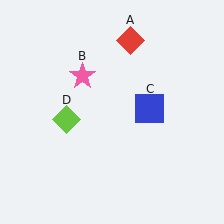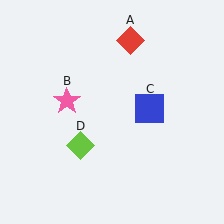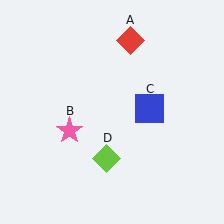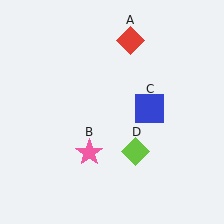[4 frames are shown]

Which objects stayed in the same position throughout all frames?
Red diamond (object A) and blue square (object C) remained stationary.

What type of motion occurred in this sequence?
The pink star (object B), lime diamond (object D) rotated counterclockwise around the center of the scene.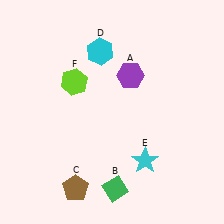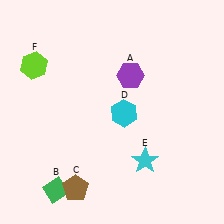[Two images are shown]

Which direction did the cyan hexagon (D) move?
The cyan hexagon (D) moved down.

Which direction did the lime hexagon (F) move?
The lime hexagon (F) moved left.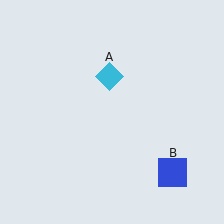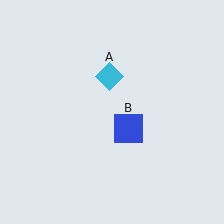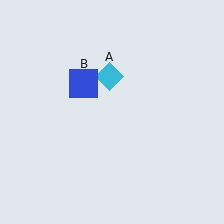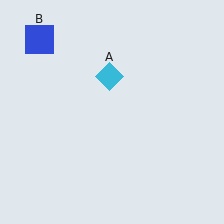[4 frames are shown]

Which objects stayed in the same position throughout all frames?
Cyan diamond (object A) remained stationary.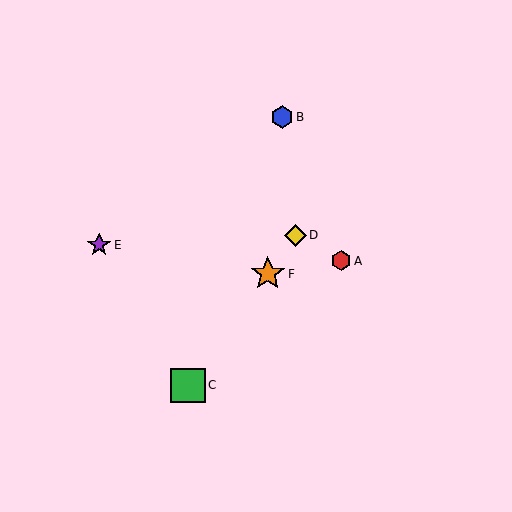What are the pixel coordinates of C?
Object C is at (188, 385).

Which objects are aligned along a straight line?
Objects C, D, F are aligned along a straight line.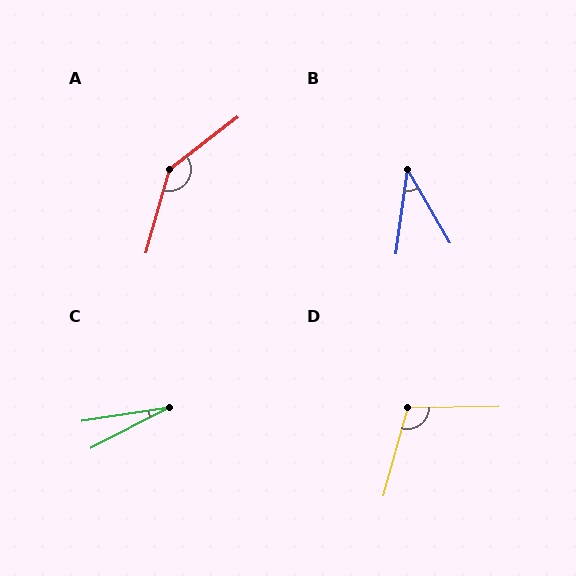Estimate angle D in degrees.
Approximately 107 degrees.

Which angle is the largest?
A, at approximately 143 degrees.